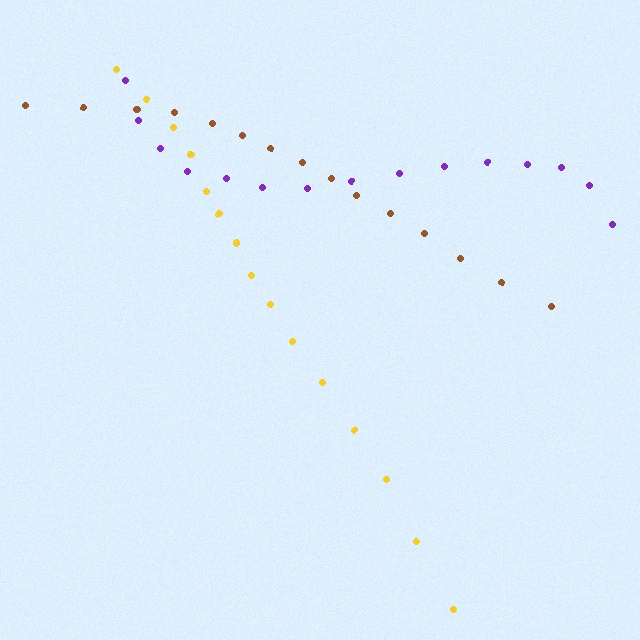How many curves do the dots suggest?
There are 3 distinct paths.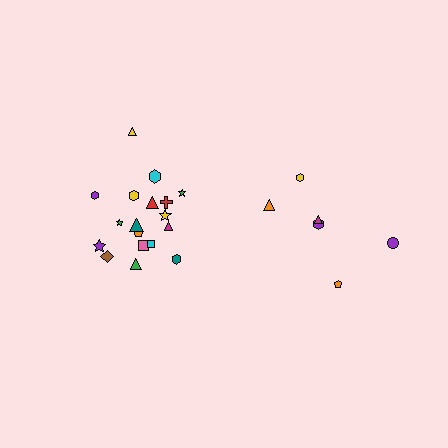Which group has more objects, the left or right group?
The left group.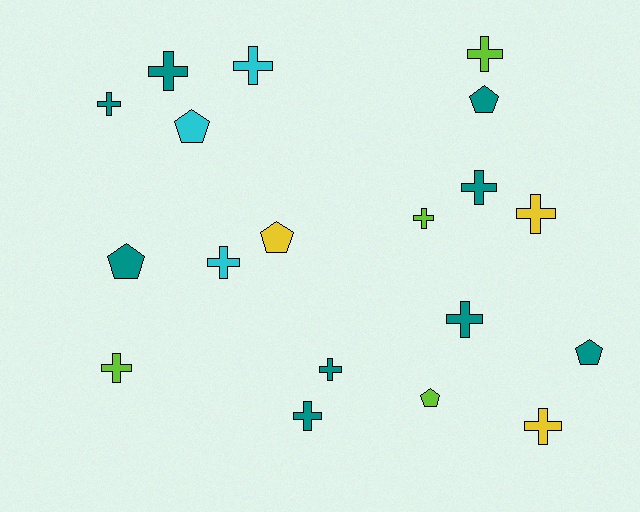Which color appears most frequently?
Teal, with 9 objects.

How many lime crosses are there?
There are 3 lime crosses.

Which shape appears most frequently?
Cross, with 13 objects.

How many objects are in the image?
There are 19 objects.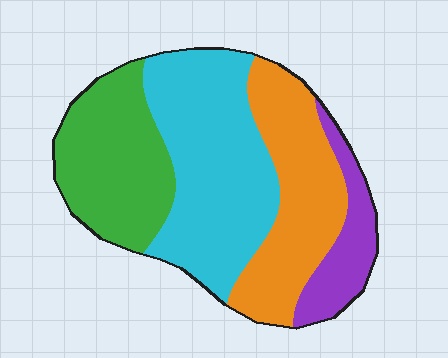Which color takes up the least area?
Purple, at roughly 10%.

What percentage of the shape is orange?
Orange takes up about one quarter (1/4) of the shape.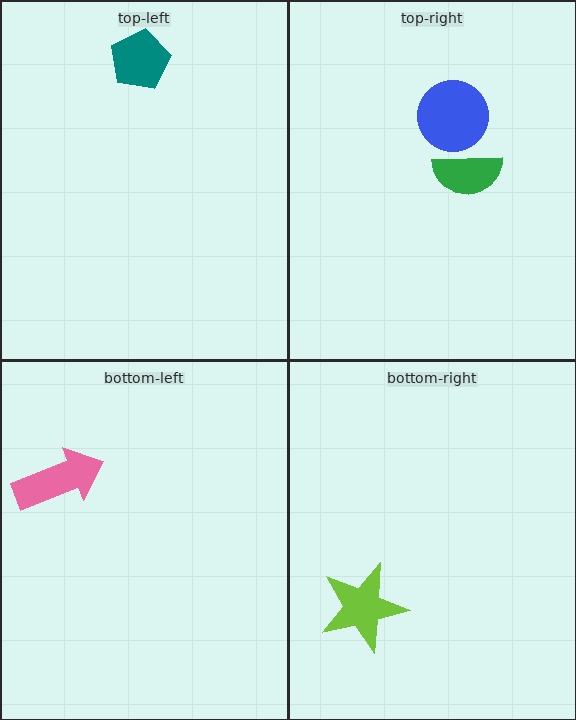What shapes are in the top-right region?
The blue circle, the green semicircle.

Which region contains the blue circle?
The top-right region.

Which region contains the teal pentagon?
The top-left region.